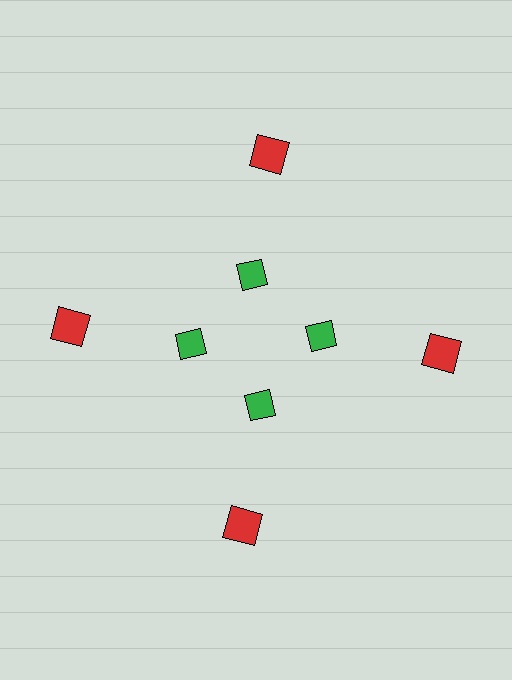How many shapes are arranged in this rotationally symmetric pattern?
There are 8 shapes, arranged in 4 groups of 2.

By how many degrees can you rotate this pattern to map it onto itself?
The pattern maps onto itself every 90 degrees of rotation.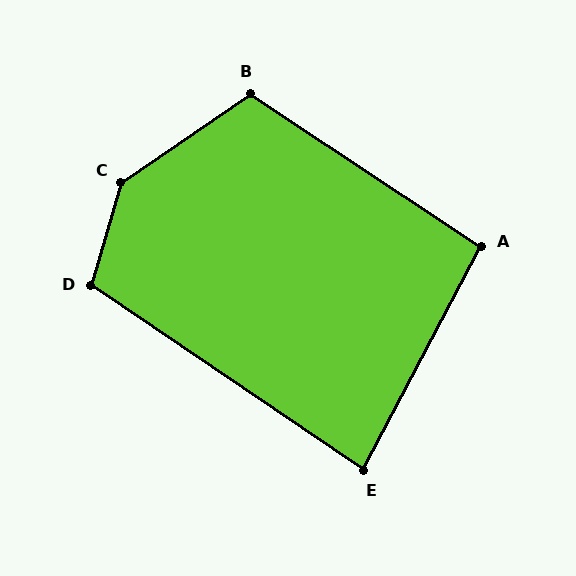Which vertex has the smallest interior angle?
E, at approximately 84 degrees.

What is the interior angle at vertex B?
Approximately 112 degrees (obtuse).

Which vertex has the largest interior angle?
C, at approximately 141 degrees.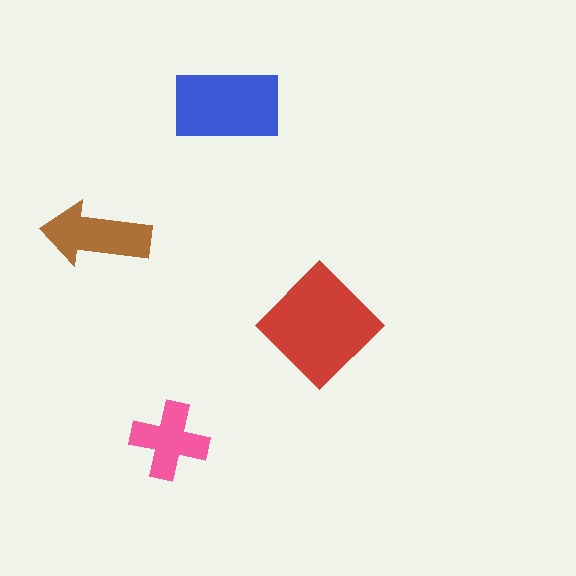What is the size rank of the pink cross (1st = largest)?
4th.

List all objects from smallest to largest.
The pink cross, the brown arrow, the blue rectangle, the red diamond.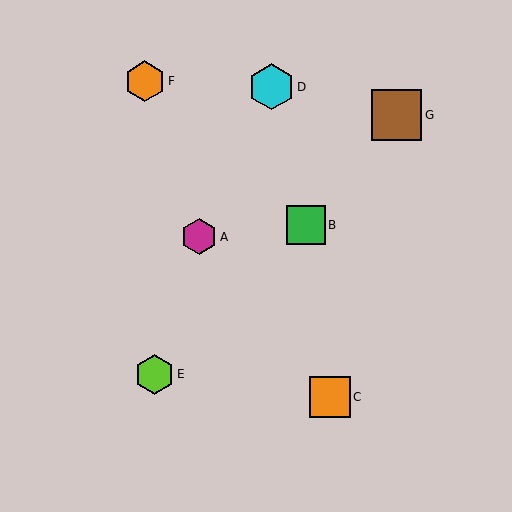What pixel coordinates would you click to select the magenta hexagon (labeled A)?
Click at (199, 237) to select the magenta hexagon A.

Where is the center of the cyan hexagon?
The center of the cyan hexagon is at (272, 87).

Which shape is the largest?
The brown square (labeled G) is the largest.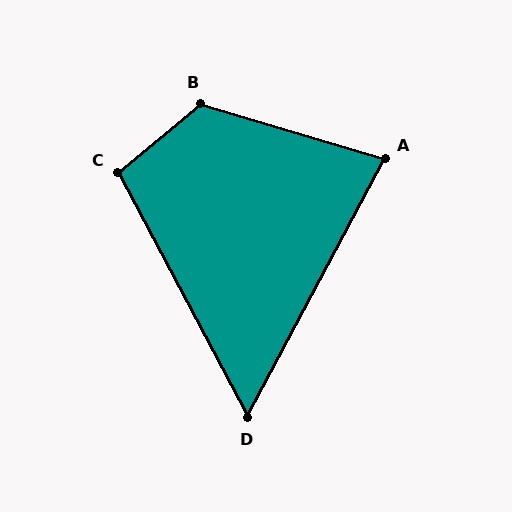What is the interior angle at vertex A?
Approximately 78 degrees (acute).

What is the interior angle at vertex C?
Approximately 102 degrees (obtuse).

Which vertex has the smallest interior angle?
D, at approximately 56 degrees.